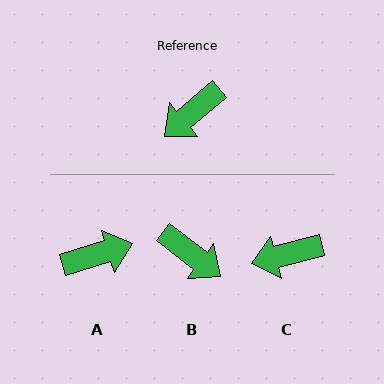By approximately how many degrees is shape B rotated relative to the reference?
Approximately 102 degrees counter-clockwise.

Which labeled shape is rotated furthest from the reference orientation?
A, about 156 degrees away.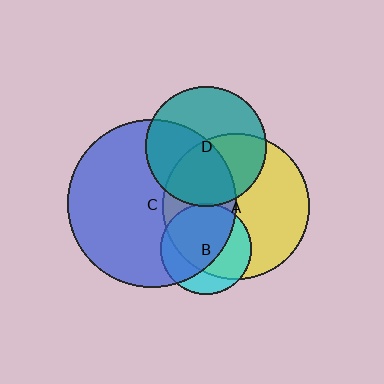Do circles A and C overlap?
Yes.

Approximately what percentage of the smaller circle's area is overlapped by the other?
Approximately 40%.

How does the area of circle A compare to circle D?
Approximately 1.5 times.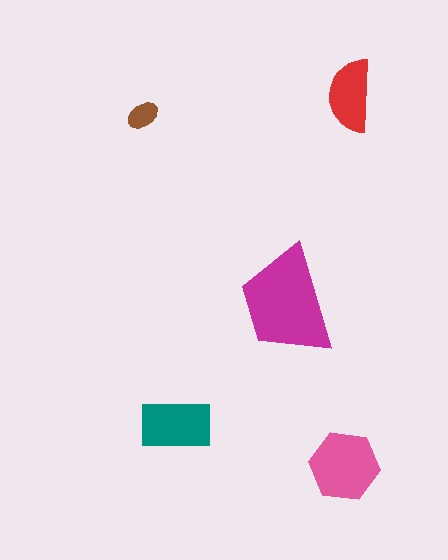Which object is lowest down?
The pink hexagon is bottommost.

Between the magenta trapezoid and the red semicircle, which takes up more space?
The magenta trapezoid.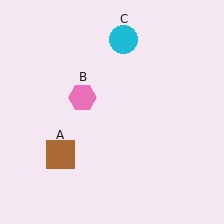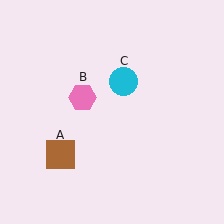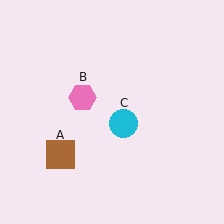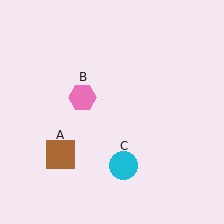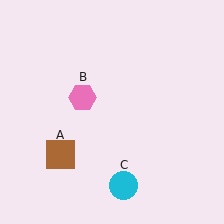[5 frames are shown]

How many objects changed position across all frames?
1 object changed position: cyan circle (object C).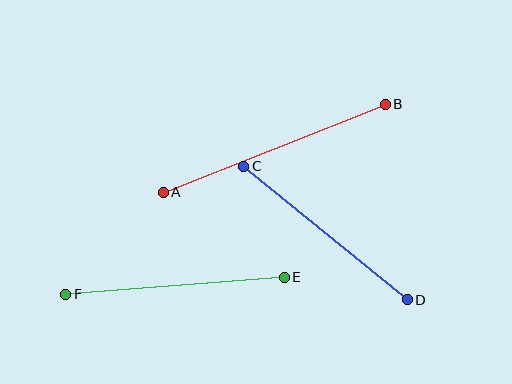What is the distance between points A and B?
The distance is approximately 239 pixels.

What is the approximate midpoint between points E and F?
The midpoint is at approximately (175, 286) pixels.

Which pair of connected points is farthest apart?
Points A and B are farthest apart.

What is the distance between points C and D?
The distance is approximately 211 pixels.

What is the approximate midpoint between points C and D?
The midpoint is at approximately (325, 233) pixels.